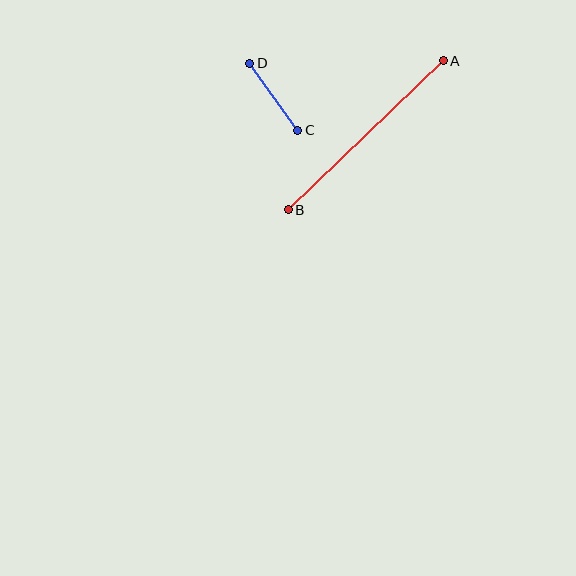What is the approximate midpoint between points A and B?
The midpoint is at approximately (366, 135) pixels.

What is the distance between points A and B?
The distance is approximately 215 pixels.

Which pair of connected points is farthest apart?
Points A and B are farthest apart.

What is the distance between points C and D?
The distance is approximately 82 pixels.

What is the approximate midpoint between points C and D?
The midpoint is at approximately (274, 97) pixels.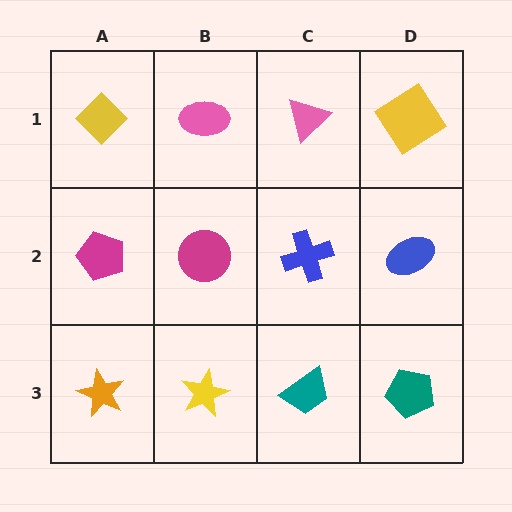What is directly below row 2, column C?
A teal trapezoid.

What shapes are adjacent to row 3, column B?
A magenta circle (row 2, column B), an orange star (row 3, column A), a teal trapezoid (row 3, column C).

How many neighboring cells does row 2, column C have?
4.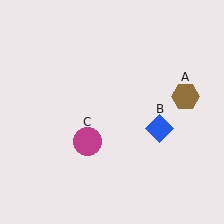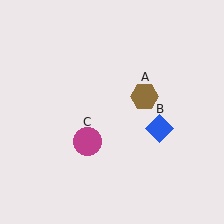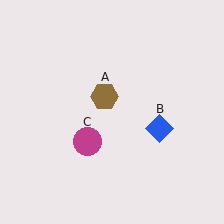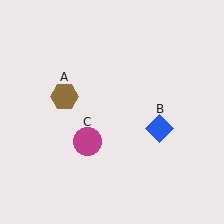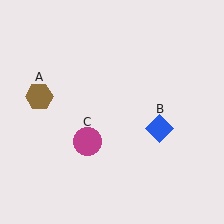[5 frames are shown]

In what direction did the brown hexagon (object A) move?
The brown hexagon (object A) moved left.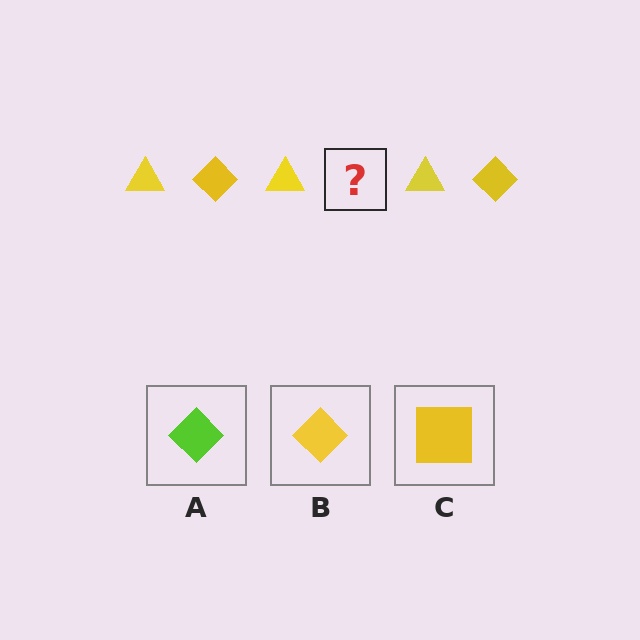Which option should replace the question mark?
Option B.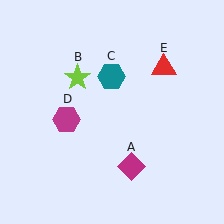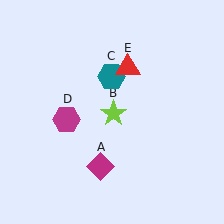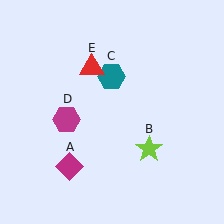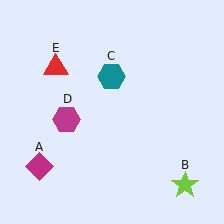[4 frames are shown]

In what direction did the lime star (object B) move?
The lime star (object B) moved down and to the right.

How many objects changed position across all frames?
3 objects changed position: magenta diamond (object A), lime star (object B), red triangle (object E).